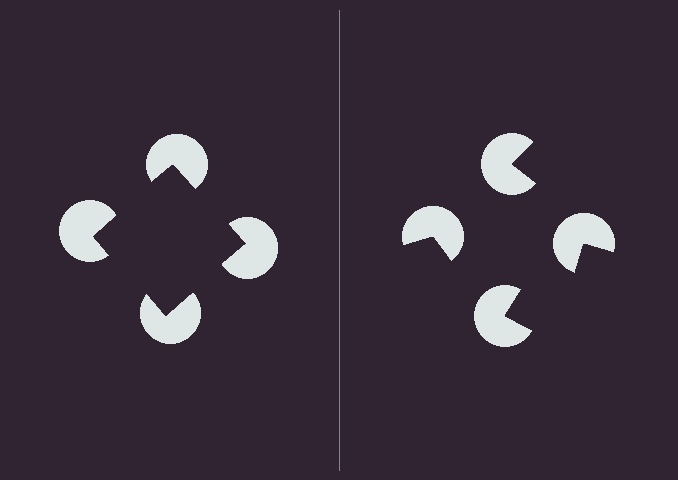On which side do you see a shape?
An illusory square appears on the left side. On the right side the wedge cuts are rotated, so no coherent shape forms.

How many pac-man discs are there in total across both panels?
8 — 4 on each side.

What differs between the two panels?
The pac-man discs are positioned identically on both sides; only the wedge orientations differ. On the left they align to a square; on the right they are misaligned.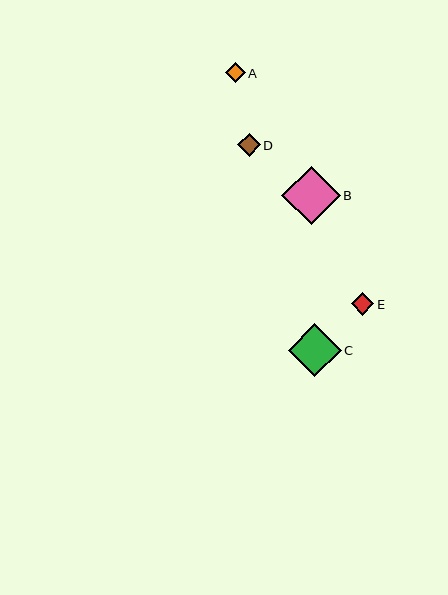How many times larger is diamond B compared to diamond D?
Diamond B is approximately 2.6 times the size of diamond D.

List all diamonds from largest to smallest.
From largest to smallest: B, C, E, D, A.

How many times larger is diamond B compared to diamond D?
Diamond B is approximately 2.6 times the size of diamond D.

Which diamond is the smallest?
Diamond A is the smallest with a size of approximately 20 pixels.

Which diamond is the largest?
Diamond B is the largest with a size of approximately 58 pixels.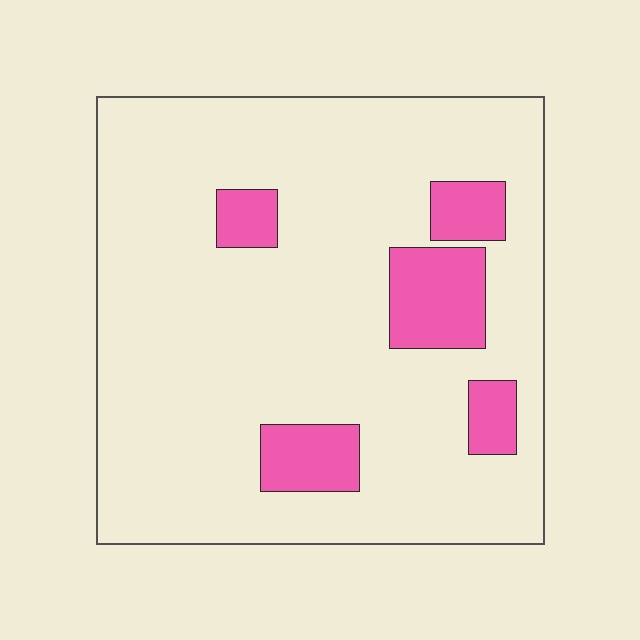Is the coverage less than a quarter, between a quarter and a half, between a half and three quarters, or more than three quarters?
Less than a quarter.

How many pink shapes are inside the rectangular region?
5.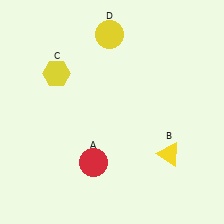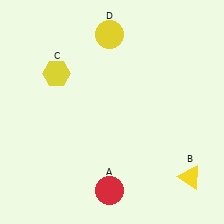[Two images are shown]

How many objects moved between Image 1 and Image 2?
2 objects moved between the two images.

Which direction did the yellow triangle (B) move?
The yellow triangle (B) moved down.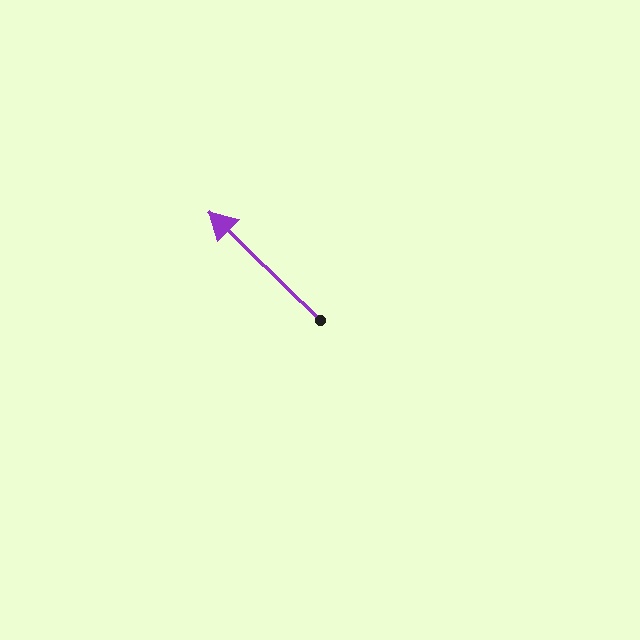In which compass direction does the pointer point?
Northwest.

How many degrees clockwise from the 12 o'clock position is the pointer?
Approximately 314 degrees.